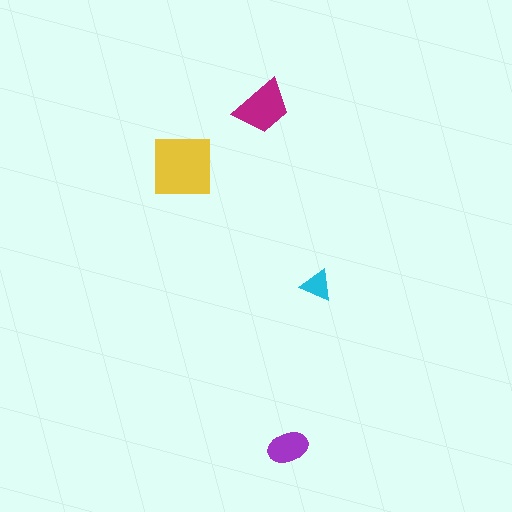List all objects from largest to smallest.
The yellow square, the magenta trapezoid, the purple ellipse, the cyan triangle.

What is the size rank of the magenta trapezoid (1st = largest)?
2nd.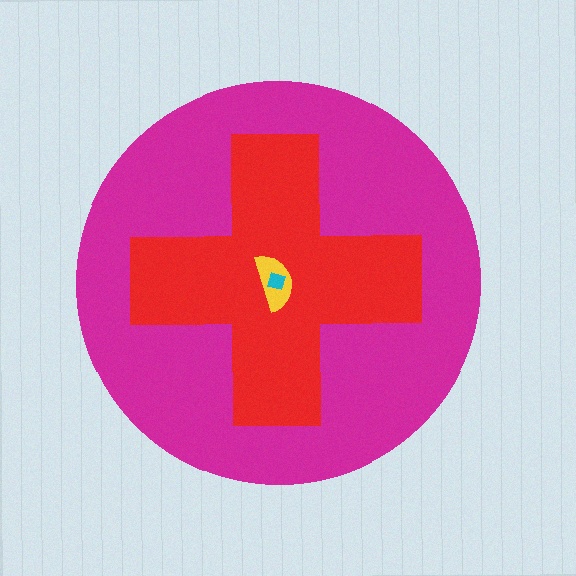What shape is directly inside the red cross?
The yellow semicircle.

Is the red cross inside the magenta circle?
Yes.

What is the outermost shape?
The magenta circle.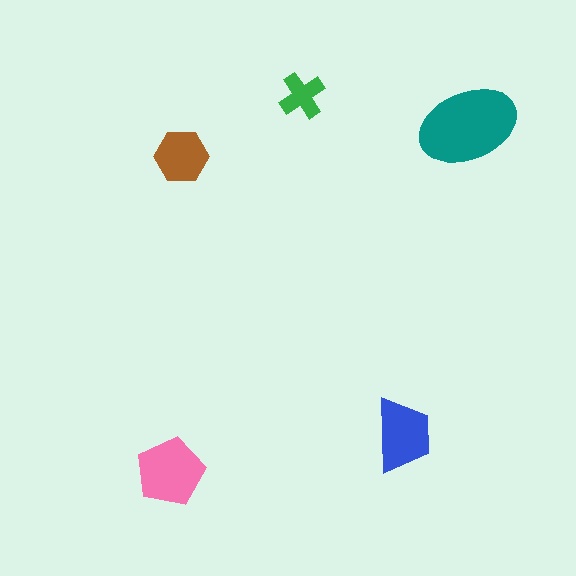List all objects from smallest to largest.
The green cross, the brown hexagon, the blue trapezoid, the pink pentagon, the teal ellipse.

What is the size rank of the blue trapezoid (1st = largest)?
3rd.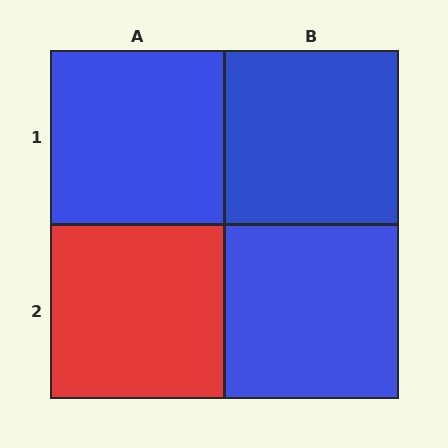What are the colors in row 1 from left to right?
Blue, blue.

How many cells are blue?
3 cells are blue.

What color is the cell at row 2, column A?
Red.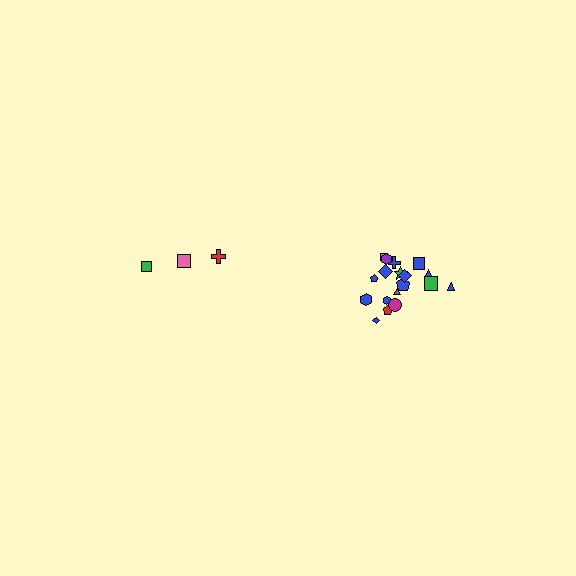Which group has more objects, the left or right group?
The right group.